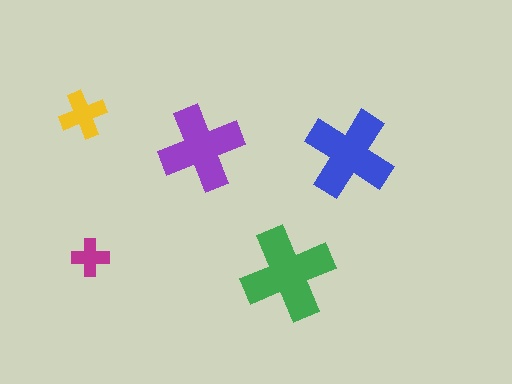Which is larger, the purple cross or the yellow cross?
The purple one.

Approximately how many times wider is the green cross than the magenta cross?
About 2.5 times wider.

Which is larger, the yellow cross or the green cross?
The green one.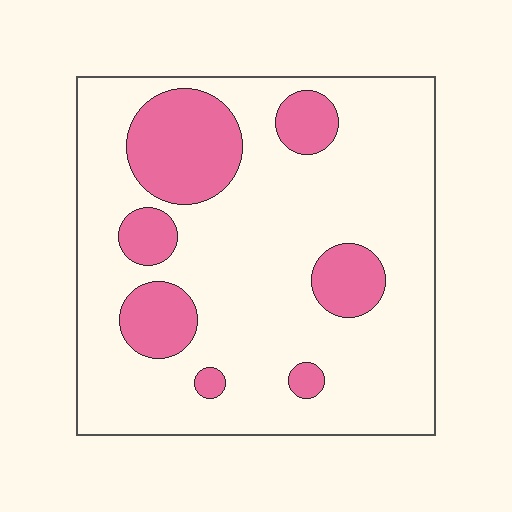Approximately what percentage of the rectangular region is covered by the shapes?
Approximately 20%.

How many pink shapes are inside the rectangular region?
7.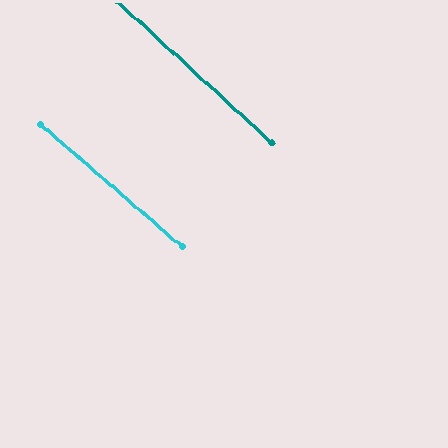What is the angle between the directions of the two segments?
Approximately 2 degrees.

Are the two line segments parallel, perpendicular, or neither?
Parallel — their directions differ by only 1.6°.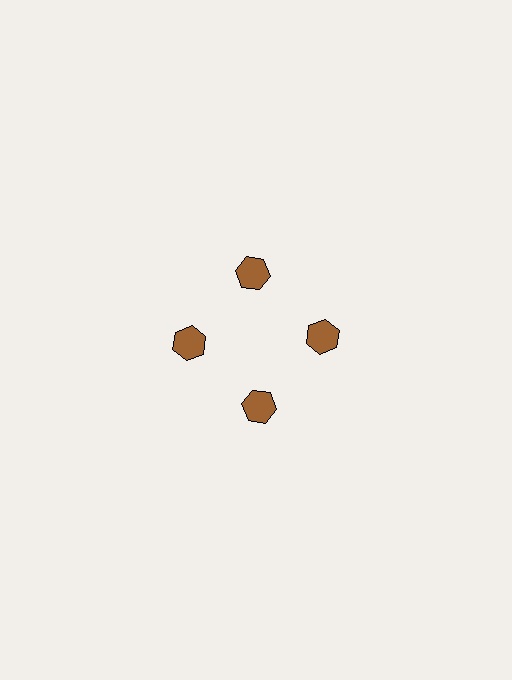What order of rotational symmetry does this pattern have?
This pattern has 4-fold rotational symmetry.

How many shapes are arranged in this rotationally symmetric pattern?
There are 4 shapes, arranged in 4 groups of 1.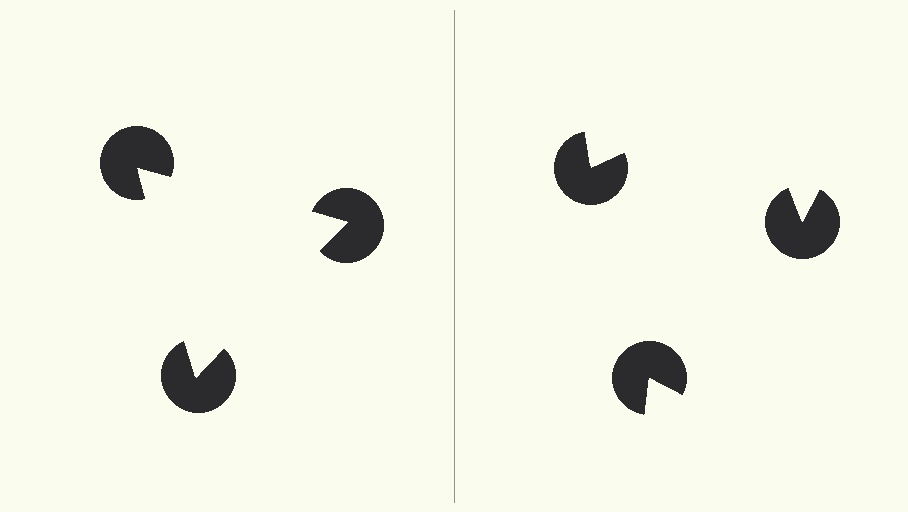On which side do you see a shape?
An illusory triangle appears on the left side. On the right side the wedge cuts are rotated, so no coherent shape forms.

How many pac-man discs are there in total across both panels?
6 — 3 on each side.